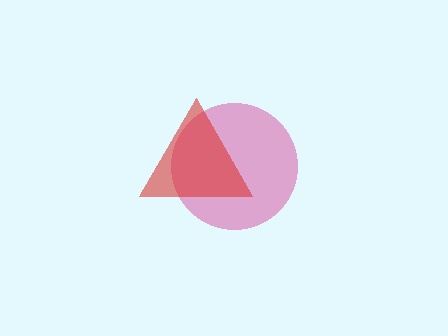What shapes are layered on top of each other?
The layered shapes are: a pink circle, a red triangle.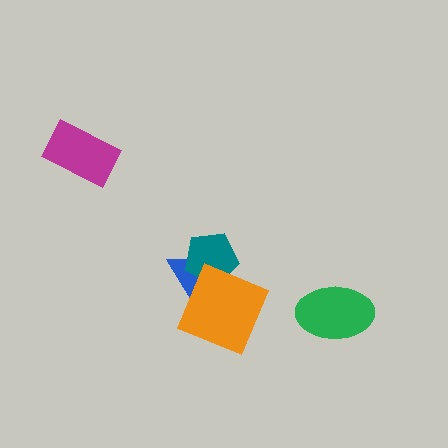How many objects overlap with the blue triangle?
2 objects overlap with the blue triangle.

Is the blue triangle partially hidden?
Yes, it is partially covered by another shape.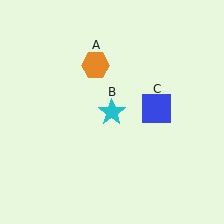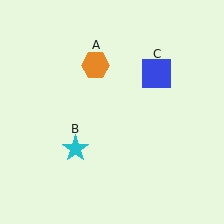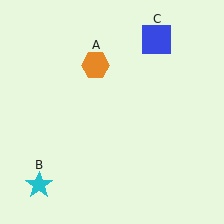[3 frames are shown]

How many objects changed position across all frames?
2 objects changed position: cyan star (object B), blue square (object C).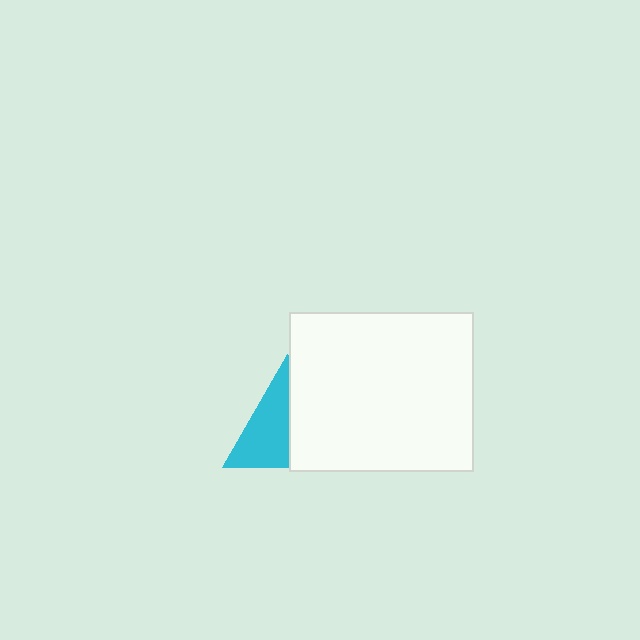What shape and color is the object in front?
The object in front is a white rectangle.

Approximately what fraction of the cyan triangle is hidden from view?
Roughly 47% of the cyan triangle is hidden behind the white rectangle.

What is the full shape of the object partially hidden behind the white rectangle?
The partially hidden object is a cyan triangle.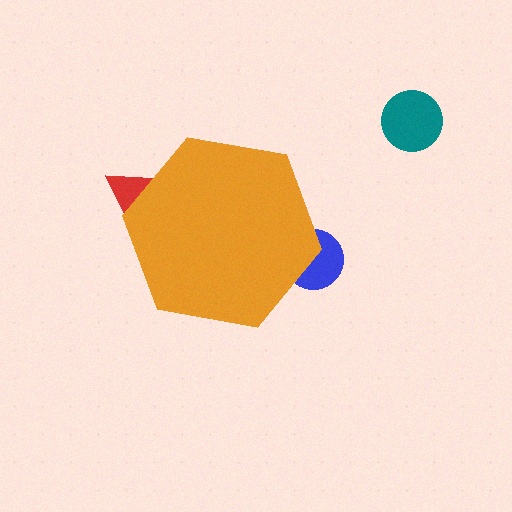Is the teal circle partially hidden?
No, the teal circle is fully visible.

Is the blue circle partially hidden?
Yes, the blue circle is partially hidden behind the orange hexagon.